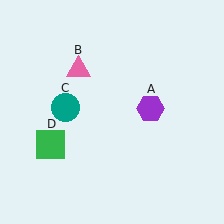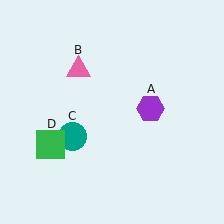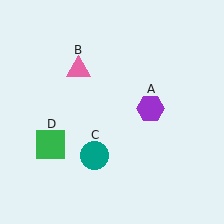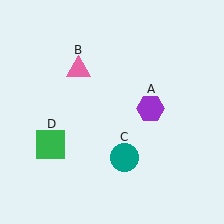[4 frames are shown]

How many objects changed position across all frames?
1 object changed position: teal circle (object C).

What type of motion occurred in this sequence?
The teal circle (object C) rotated counterclockwise around the center of the scene.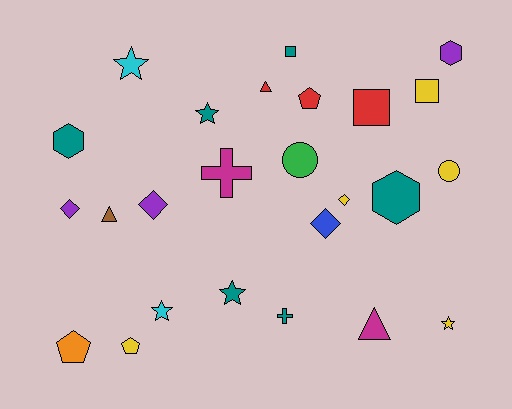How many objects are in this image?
There are 25 objects.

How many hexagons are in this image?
There are 3 hexagons.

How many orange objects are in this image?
There is 1 orange object.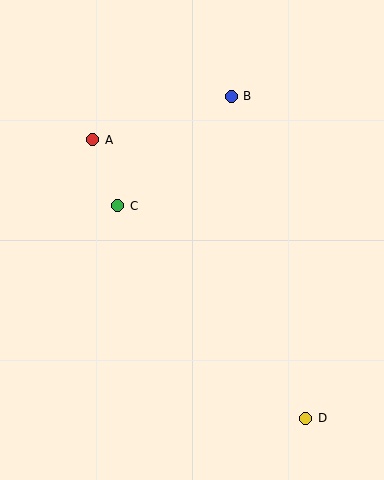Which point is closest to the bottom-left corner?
Point C is closest to the bottom-left corner.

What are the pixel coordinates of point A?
Point A is at (93, 140).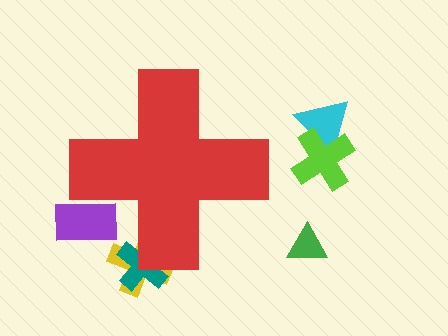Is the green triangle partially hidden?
No, the green triangle is fully visible.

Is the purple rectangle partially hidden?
Yes, the purple rectangle is partially hidden behind the red cross.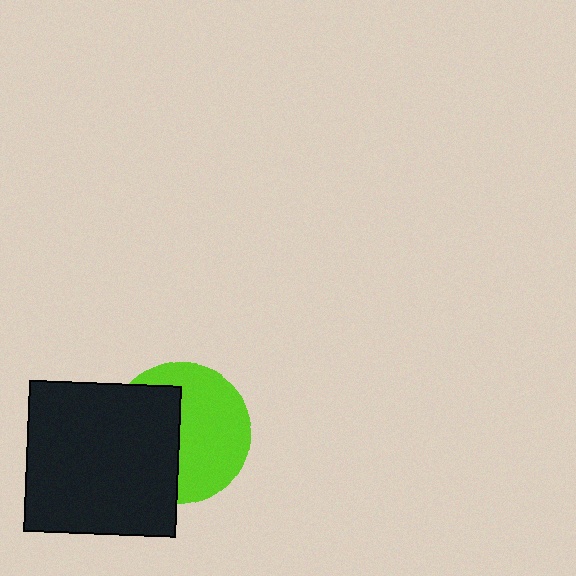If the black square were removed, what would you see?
You would see the complete lime circle.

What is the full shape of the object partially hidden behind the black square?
The partially hidden object is a lime circle.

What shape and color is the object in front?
The object in front is a black square.